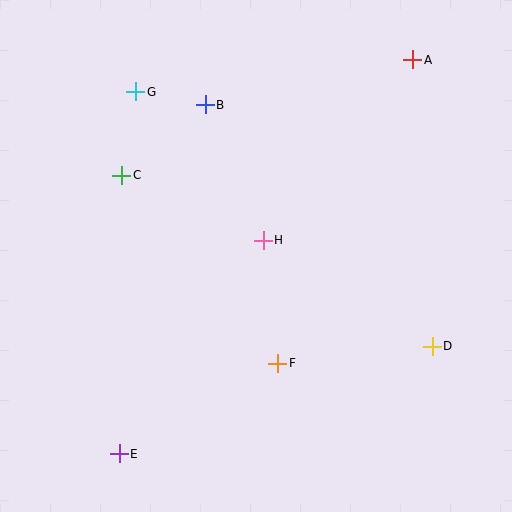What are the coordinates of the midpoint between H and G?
The midpoint between H and G is at (199, 166).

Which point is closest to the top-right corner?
Point A is closest to the top-right corner.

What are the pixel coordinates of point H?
Point H is at (263, 240).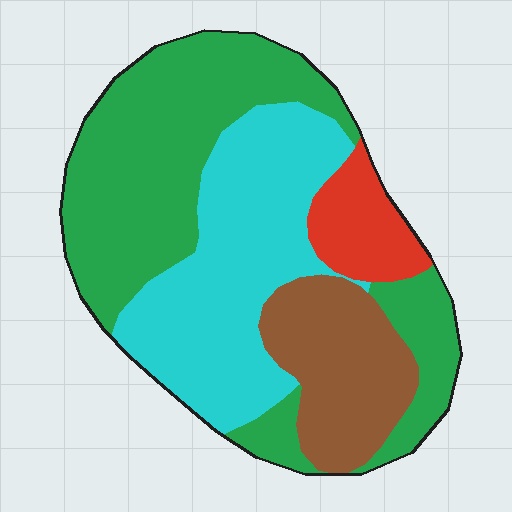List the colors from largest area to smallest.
From largest to smallest: green, cyan, brown, red.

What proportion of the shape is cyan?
Cyan takes up between a sixth and a third of the shape.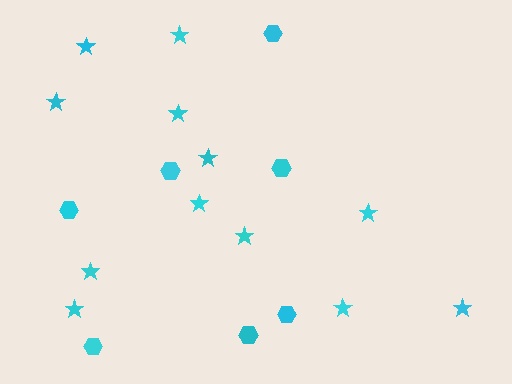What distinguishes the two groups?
There are 2 groups: one group of stars (12) and one group of hexagons (7).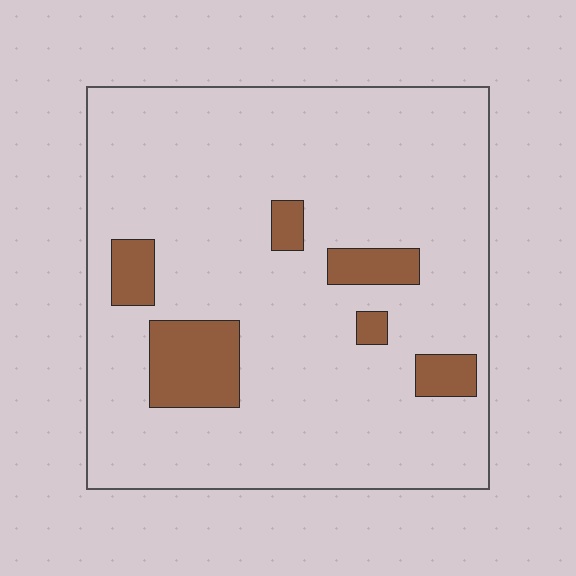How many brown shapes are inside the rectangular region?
6.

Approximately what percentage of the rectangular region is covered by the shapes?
Approximately 10%.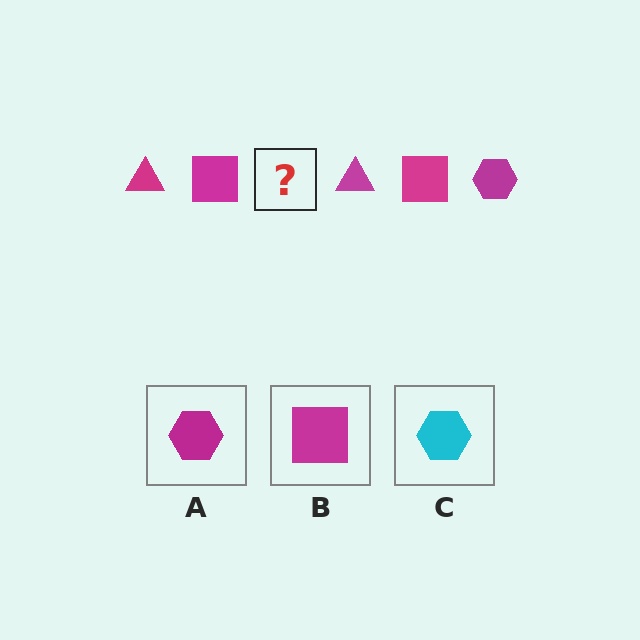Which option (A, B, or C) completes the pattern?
A.